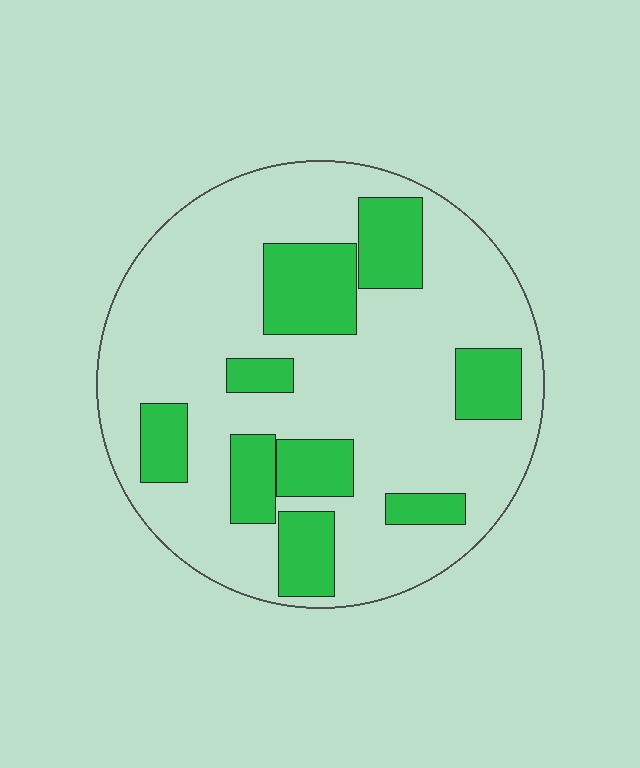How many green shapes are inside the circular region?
9.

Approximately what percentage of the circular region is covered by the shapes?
Approximately 25%.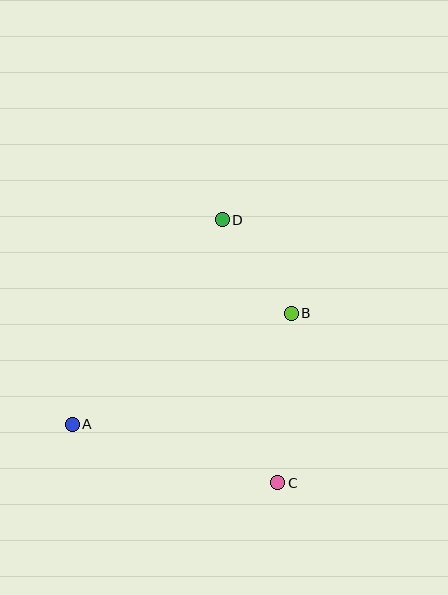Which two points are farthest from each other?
Points C and D are farthest from each other.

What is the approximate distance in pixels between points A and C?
The distance between A and C is approximately 214 pixels.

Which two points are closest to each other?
Points B and D are closest to each other.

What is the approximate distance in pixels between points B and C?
The distance between B and C is approximately 170 pixels.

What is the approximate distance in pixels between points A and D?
The distance between A and D is approximately 254 pixels.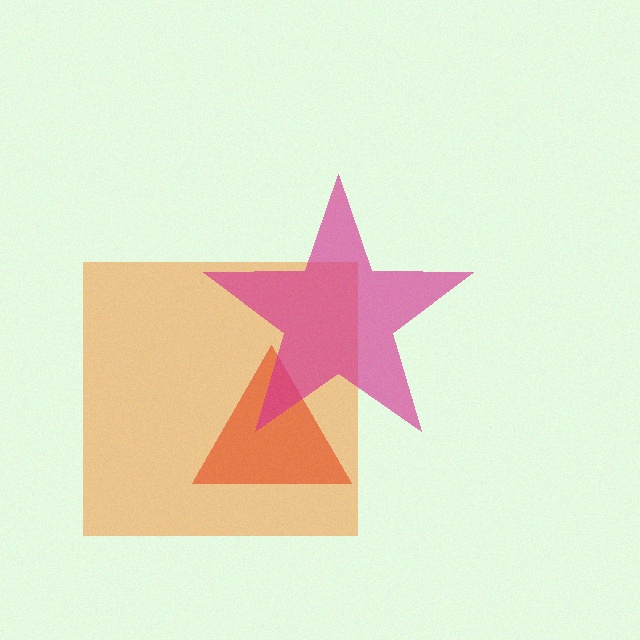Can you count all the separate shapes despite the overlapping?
Yes, there are 3 separate shapes.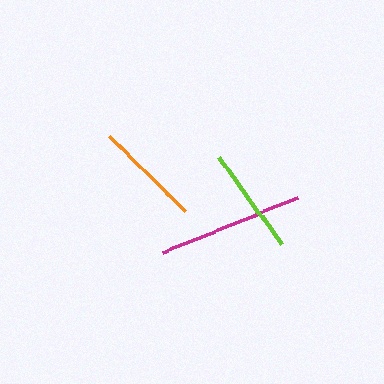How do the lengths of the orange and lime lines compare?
The orange and lime lines are approximately the same length.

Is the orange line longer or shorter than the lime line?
The orange line is longer than the lime line.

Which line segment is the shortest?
The lime line is the shortest at approximately 106 pixels.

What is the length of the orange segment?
The orange segment is approximately 108 pixels long.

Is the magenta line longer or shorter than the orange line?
The magenta line is longer than the orange line.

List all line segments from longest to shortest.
From longest to shortest: magenta, orange, lime.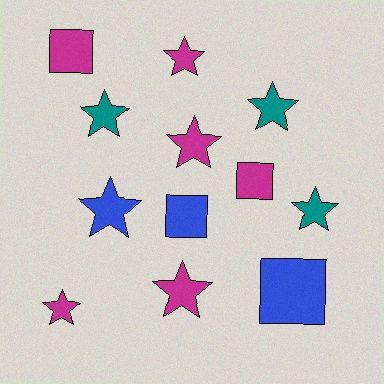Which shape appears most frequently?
Star, with 8 objects.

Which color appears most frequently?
Magenta, with 6 objects.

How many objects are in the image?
There are 12 objects.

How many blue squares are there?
There are 2 blue squares.